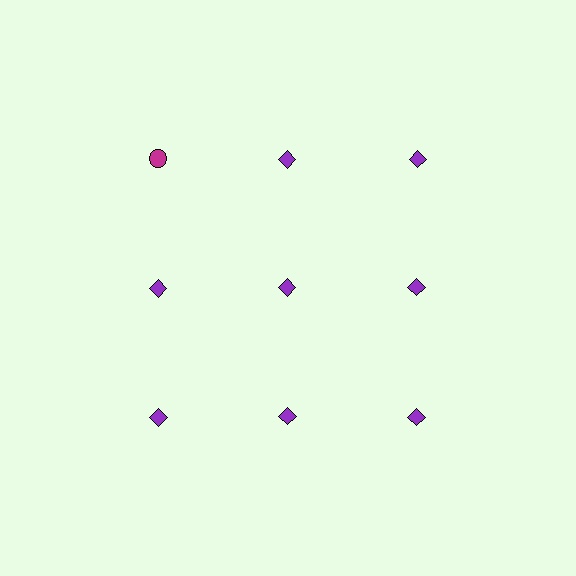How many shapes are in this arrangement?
There are 9 shapes arranged in a grid pattern.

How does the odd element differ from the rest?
It differs in both color (magenta instead of purple) and shape (circle instead of diamond).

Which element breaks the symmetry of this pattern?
The magenta circle in the top row, leftmost column breaks the symmetry. All other shapes are purple diamonds.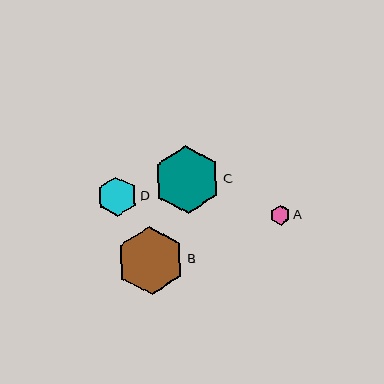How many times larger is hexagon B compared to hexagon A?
Hexagon B is approximately 3.4 times the size of hexagon A.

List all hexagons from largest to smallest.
From largest to smallest: B, C, D, A.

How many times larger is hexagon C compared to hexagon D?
Hexagon C is approximately 1.7 times the size of hexagon D.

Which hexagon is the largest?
Hexagon B is the largest with a size of approximately 68 pixels.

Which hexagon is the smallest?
Hexagon A is the smallest with a size of approximately 20 pixels.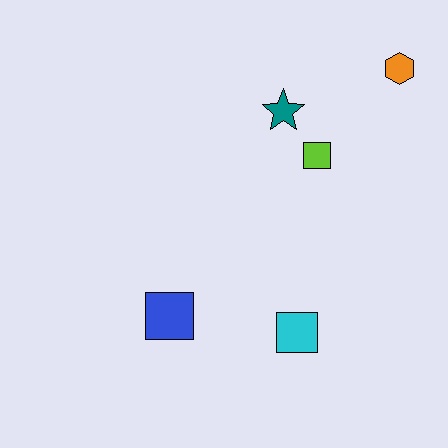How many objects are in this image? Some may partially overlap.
There are 5 objects.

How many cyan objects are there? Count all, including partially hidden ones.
There is 1 cyan object.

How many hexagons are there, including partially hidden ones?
There is 1 hexagon.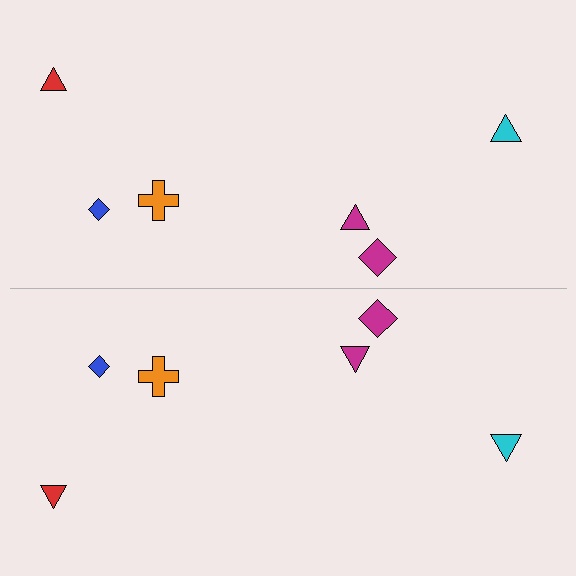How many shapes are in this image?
There are 12 shapes in this image.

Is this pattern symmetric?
Yes, this pattern has bilateral (reflection) symmetry.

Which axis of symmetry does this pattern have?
The pattern has a horizontal axis of symmetry running through the center of the image.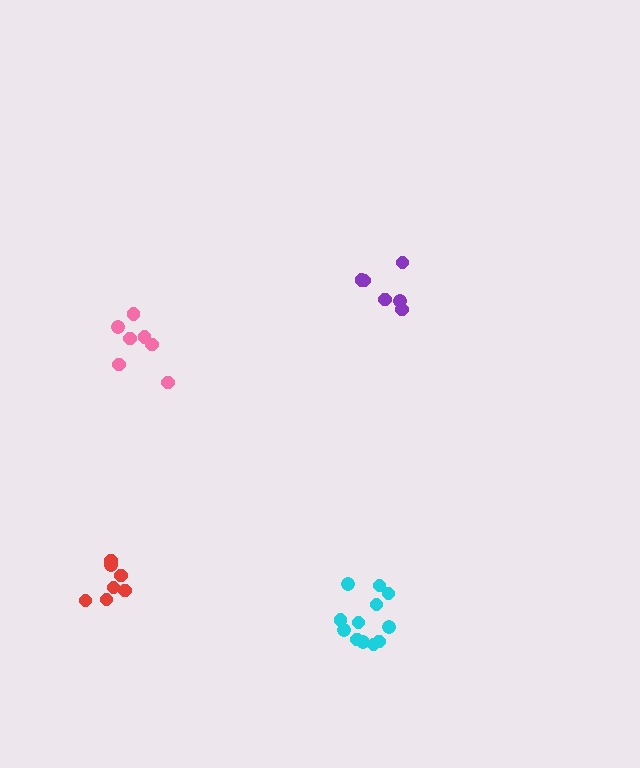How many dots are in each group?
Group 1: 12 dots, Group 2: 7 dots, Group 3: 7 dots, Group 4: 6 dots (32 total).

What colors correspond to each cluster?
The clusters are colored: cyan, pink, red, purple.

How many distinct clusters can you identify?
There are 4 distinct clusters.